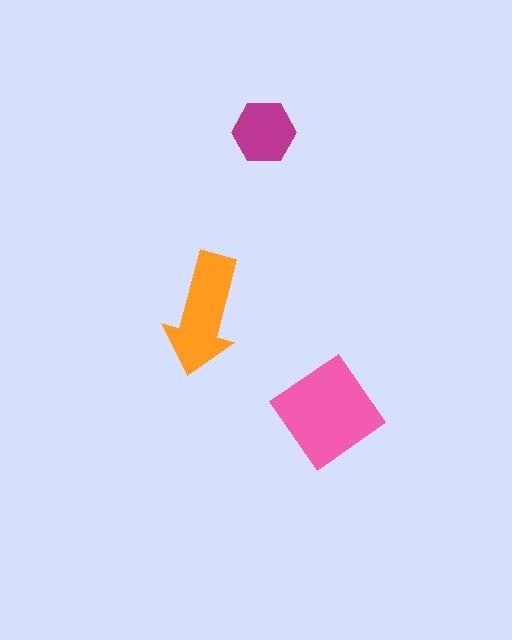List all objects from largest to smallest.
The pink diamond, the orange arrow, the magenta hexagon.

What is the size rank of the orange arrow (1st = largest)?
2nd.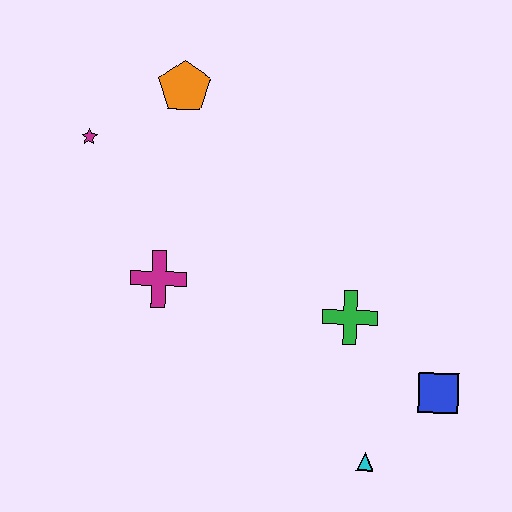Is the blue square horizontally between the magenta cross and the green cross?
No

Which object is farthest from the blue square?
The magenta star is farthest from the blue square.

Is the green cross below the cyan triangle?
No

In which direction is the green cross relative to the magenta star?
The green cross is to the right of the magenta star.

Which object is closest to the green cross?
The blue square is closest to the green cross.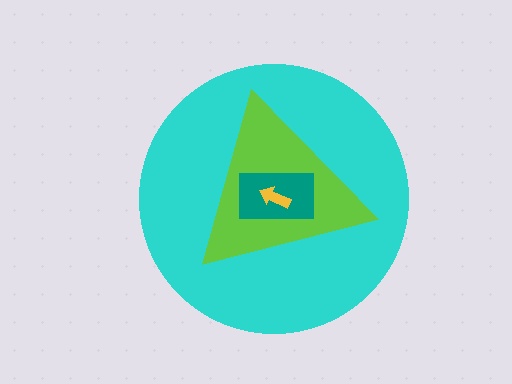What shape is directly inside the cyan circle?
The lime triangle.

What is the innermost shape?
The yellow arrow.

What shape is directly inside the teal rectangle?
The yellow arrow.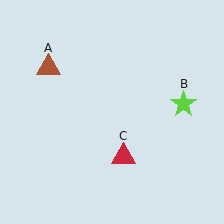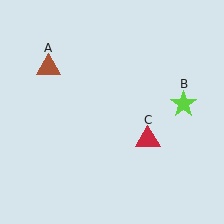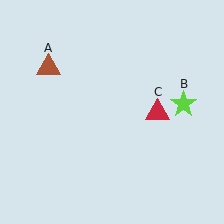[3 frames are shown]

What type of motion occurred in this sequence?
The red triangle (object C) rotated counterclockwise around the center of the scene.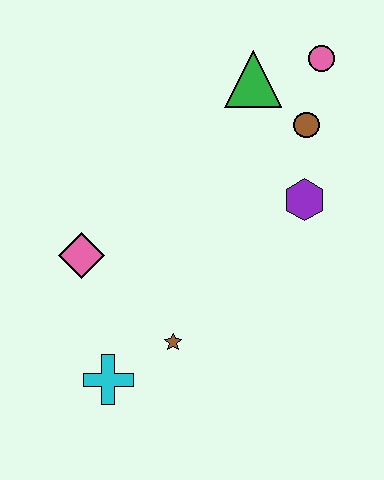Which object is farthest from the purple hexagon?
The cyan cross is farthest from the purple hexagon.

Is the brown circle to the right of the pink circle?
No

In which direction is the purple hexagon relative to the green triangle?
The purple hexagon is below the green triangle.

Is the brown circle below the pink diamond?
No